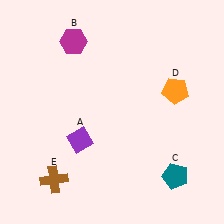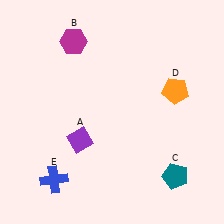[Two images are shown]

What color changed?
The cross (E) changed from brown in Image 1 to blue in Image 2.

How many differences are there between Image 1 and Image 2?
There is 1 difference between the two images.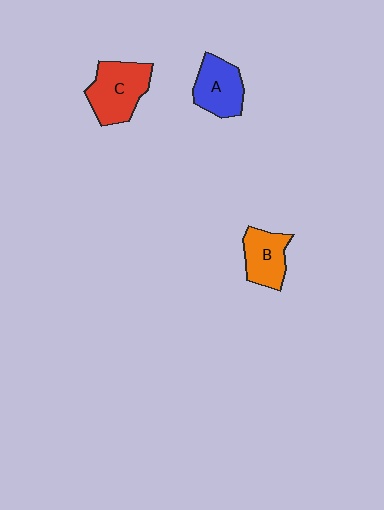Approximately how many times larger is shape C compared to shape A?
Approximately 1.3 times.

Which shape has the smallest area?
Shape B (orange).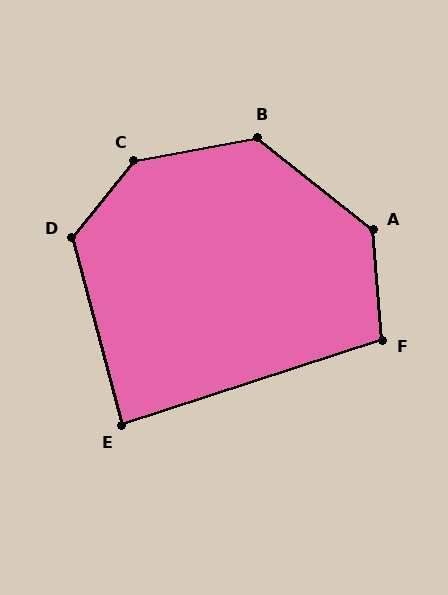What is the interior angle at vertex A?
Approximately 133 degrees (obtuse).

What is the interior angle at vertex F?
Approximately 103 degrees (obtuse).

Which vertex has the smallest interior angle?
E, at approximately 87 degrees.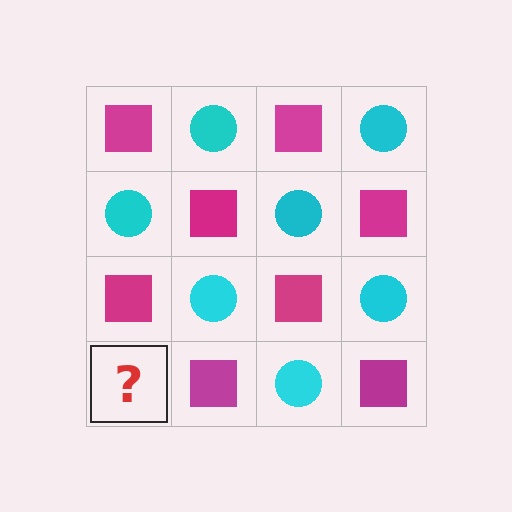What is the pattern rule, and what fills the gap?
The rule is that it alternates magenta square and cyan circle in a checkerboard pattern. The gap should be filled with a cyan circle.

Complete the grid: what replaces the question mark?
The question mark should be replaced with a cyan circle.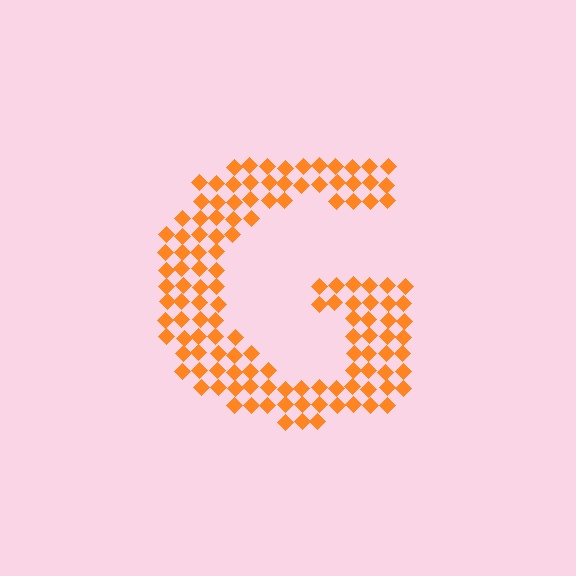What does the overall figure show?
The overall figure shows the letter G.